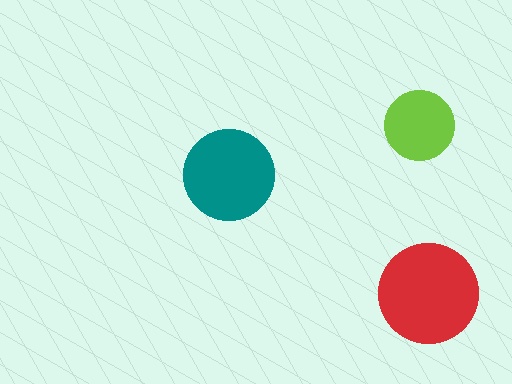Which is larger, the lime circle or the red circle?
The red one.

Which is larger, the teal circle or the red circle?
The red one.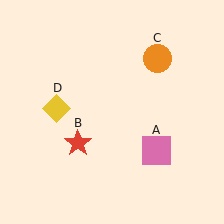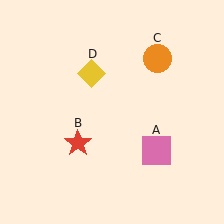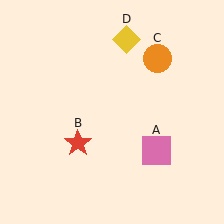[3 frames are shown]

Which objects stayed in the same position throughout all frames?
Pink square (object A) and red star (object B) and orange circle (object C) remained stationary.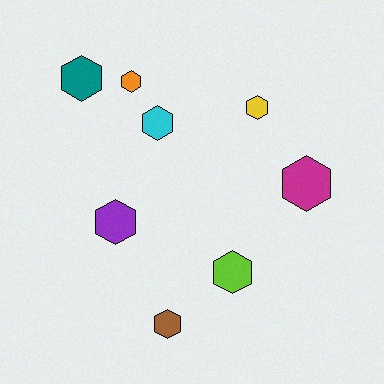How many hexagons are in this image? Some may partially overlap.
There are 8 hexagons.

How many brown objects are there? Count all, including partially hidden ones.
There is 1 brown object.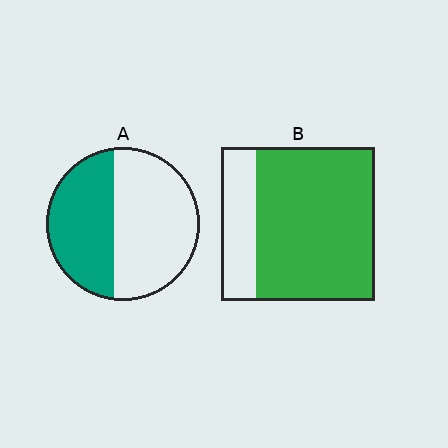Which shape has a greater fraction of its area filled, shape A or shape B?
Shape B.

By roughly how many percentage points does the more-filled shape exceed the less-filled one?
By roughly 35 percentage points (B over A).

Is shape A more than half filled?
No.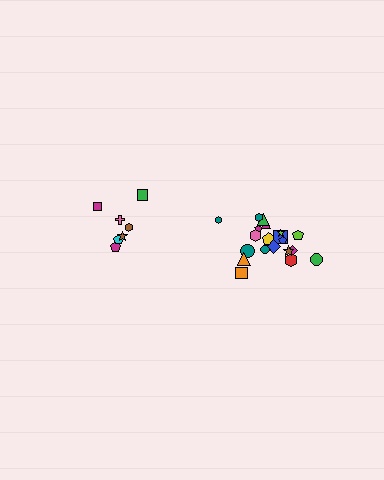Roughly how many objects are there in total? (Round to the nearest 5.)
Roughly 30 objects in total.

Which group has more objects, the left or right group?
The right group.